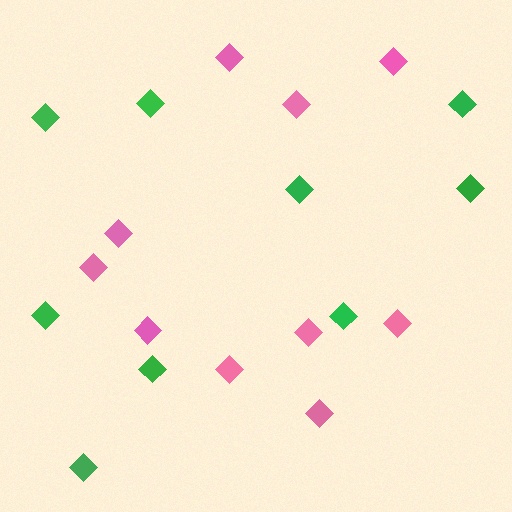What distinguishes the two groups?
There are 2 groups: one group of pink diamonds (10) and one group of green diamonds (9).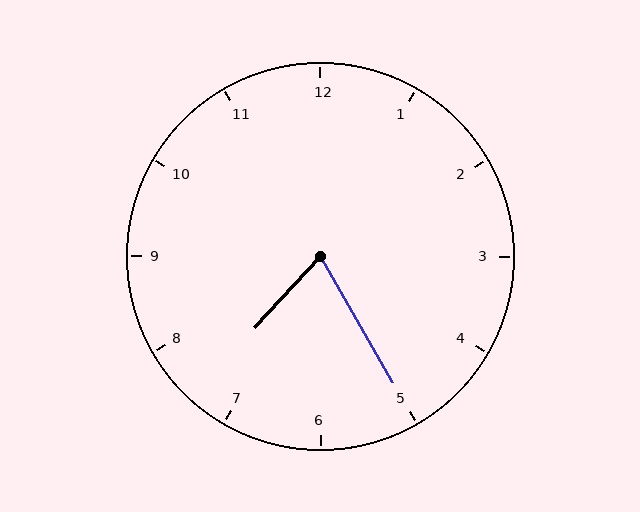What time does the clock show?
7:25.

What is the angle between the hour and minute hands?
Approximately 72 degrees.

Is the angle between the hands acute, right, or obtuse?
It is acute.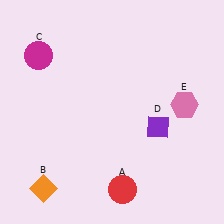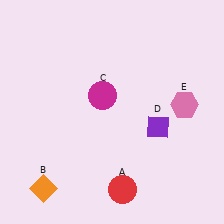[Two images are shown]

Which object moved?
The magenta circle (C) moved right.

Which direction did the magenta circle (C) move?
The magenta circle (C) moved right.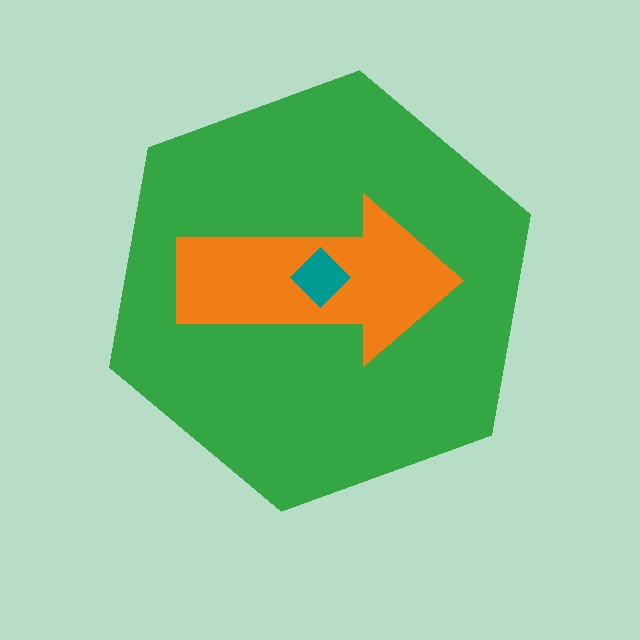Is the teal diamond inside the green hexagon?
Yes.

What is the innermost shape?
The teal diamond.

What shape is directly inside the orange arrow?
The teal diamond.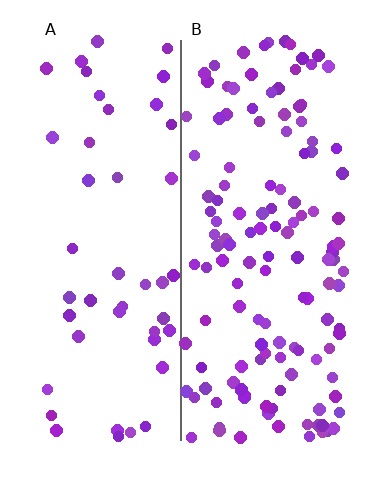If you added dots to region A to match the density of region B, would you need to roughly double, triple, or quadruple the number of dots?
Approximately triple.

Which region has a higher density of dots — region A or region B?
B (the right).